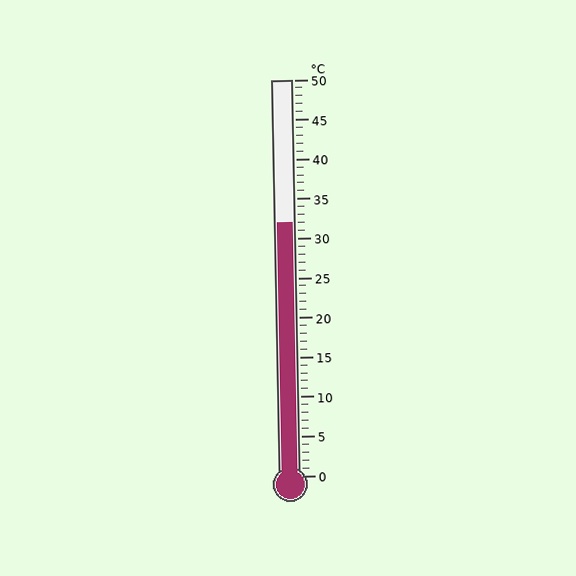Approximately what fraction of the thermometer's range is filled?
The thermometer is filled to approximately 65% of its range.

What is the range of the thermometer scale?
The thermometer scale ranges from 0°C to 50°C.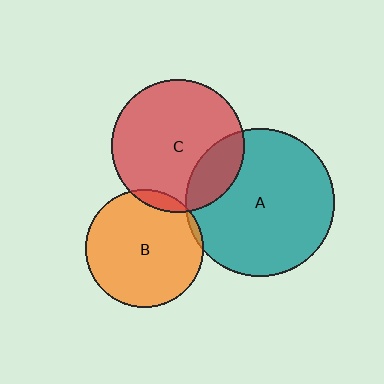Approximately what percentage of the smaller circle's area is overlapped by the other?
Approximately 5%.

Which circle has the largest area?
Circle A (teal).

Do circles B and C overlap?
Yes.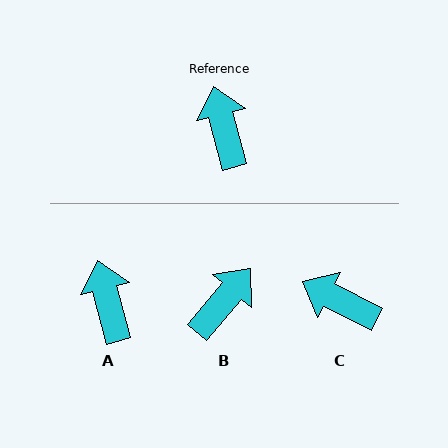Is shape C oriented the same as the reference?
No, it is off by about 48 degrees.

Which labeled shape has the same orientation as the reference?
A.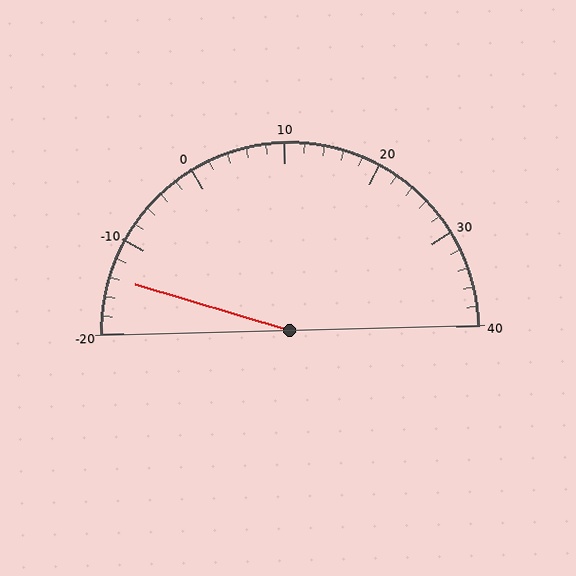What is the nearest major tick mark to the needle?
The nearest major tick mark is -10.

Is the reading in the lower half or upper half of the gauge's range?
The reading is in the lower half of the range (-20 to 40).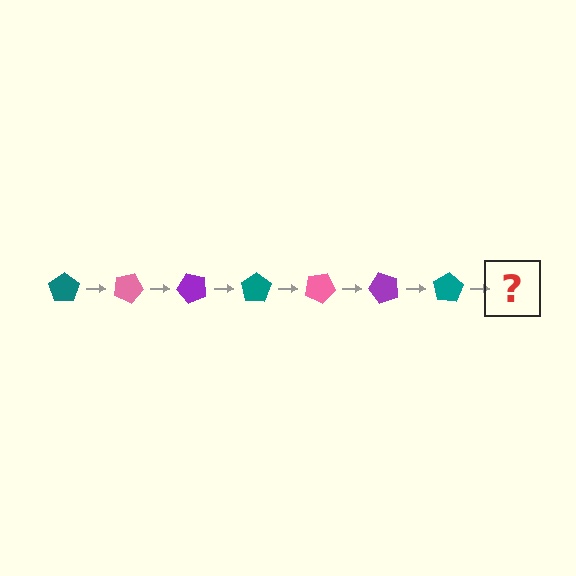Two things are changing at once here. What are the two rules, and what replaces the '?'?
The two rules are that it rotates 25 degrees each step and the color cycles through teal, pink, and purple. The '?' should be a pink pentagon, rotated 175 degrees from the start.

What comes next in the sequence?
The next element should be a pink pentagon, rotated 175 degrees from the start.